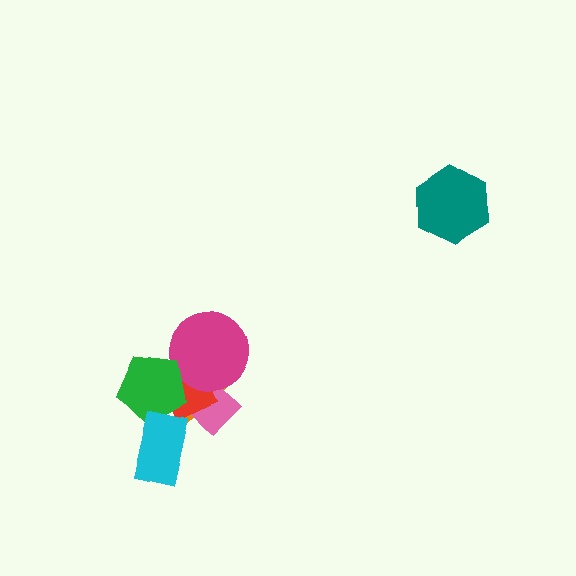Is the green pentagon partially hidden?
Yes, it is partially covered by another shape.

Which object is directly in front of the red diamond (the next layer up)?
The magenta circle is directly in front of the red diamond.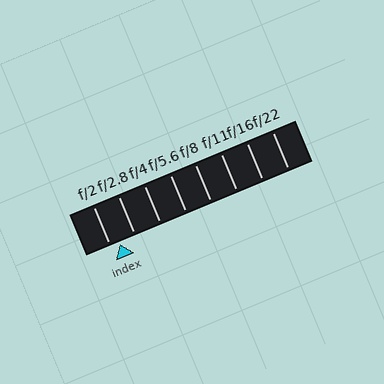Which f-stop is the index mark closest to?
The index mark is closest to f/2.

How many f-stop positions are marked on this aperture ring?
There are 8 f-stop positions marked.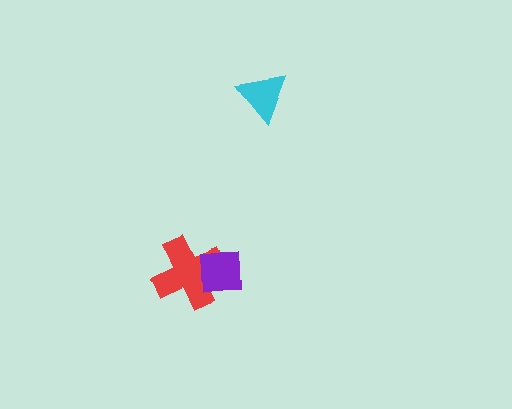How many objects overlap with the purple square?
1 object overlaps with the purple square.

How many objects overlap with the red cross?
1 object overlaps with the red cross.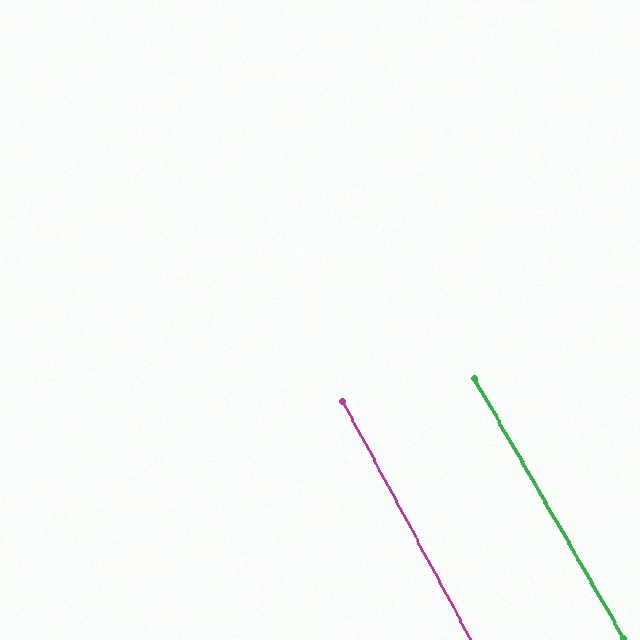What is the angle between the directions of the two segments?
Approximately 2 degrees.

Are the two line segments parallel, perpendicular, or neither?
Parallel — their directions differ by only 1.6°.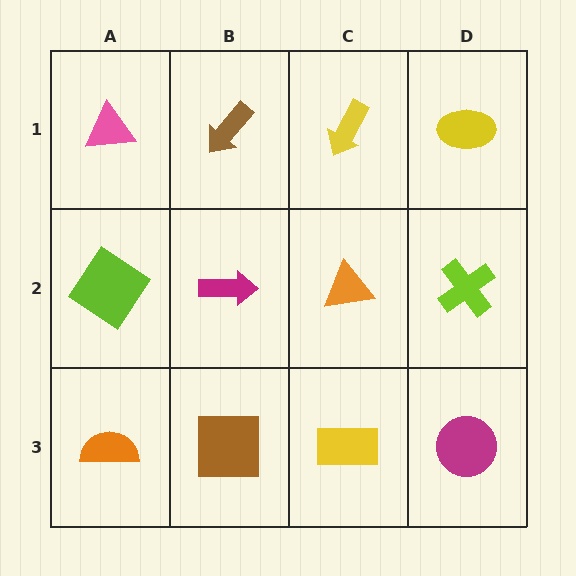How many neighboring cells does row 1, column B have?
3.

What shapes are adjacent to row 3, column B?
A magenta arrow (row 2, column B), an orange semicircle (row 3, column A), a yellow rectangle (row 3, column C).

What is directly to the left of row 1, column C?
A brown arrow.